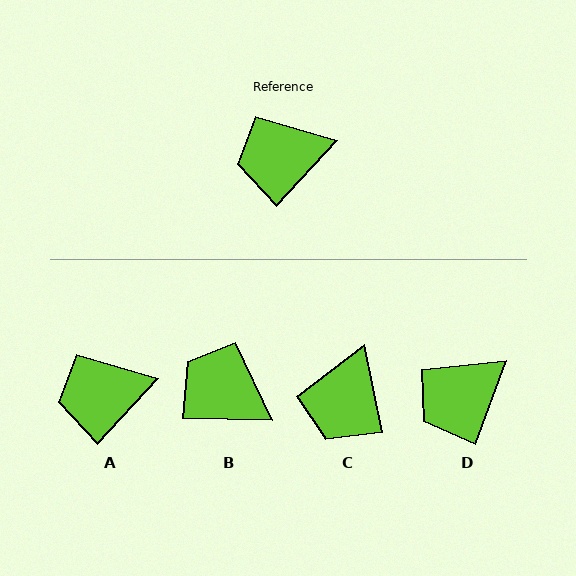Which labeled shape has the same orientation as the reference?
A.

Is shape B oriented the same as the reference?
No, it is off by about 48 degrees.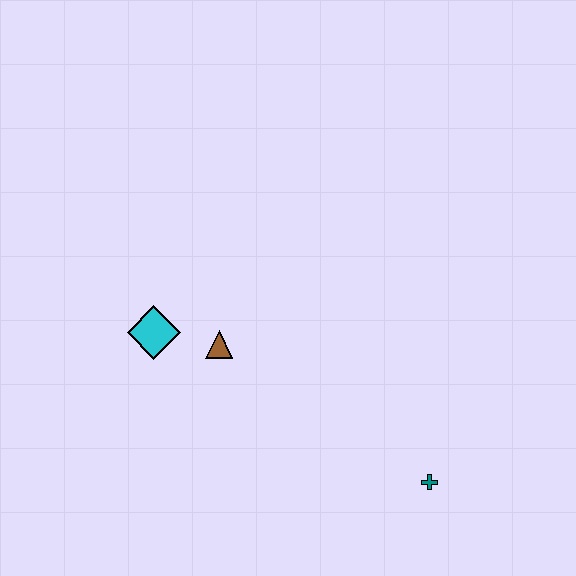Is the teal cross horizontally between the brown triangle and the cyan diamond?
No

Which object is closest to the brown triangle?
The cyan diamond is closest to the brown triangle.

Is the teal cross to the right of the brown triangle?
Yes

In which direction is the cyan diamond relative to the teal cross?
The cyan diamond is to the left of the teal cross.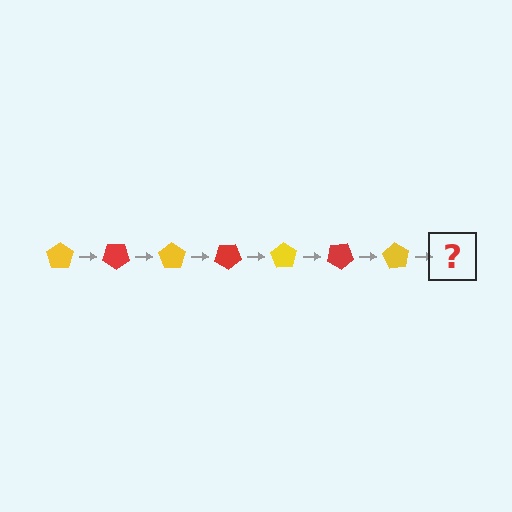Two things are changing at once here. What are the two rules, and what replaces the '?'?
The two rules are that it rotates 35 degrees each step and the color cycles through yellow and red. The '?' should be a red pentagon, rotated 245 degrees from the start.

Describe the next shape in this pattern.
It should be a red pentagon, rotated 245 degrees from the start.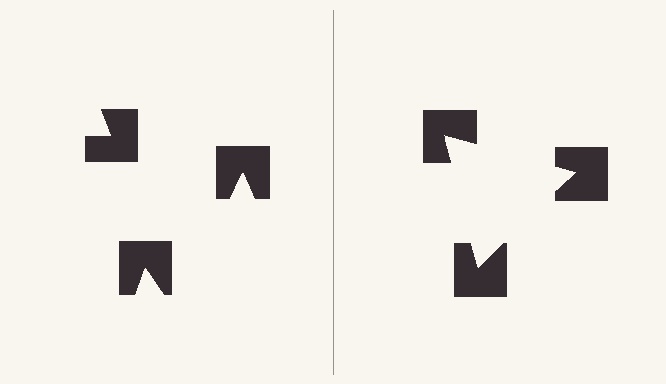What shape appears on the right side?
An illusory triangle.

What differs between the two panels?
The notched squares are positioned identically on both sides; only the wedge orientations differ. On the right they align to a triangle; on the left they are misaligned.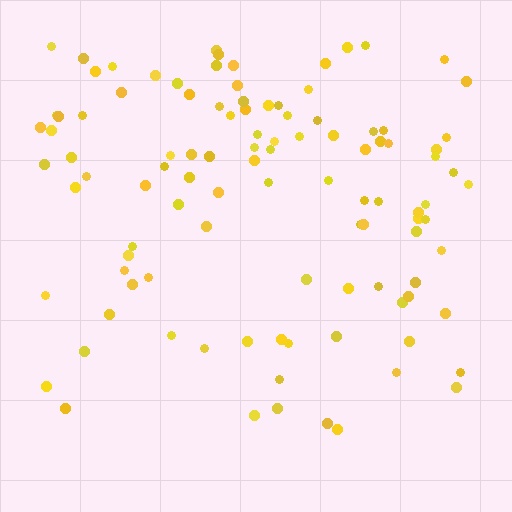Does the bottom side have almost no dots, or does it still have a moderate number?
Still a moderate number, just noticeably fewer than the top.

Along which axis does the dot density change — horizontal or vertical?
Vertical.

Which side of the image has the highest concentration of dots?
The top.